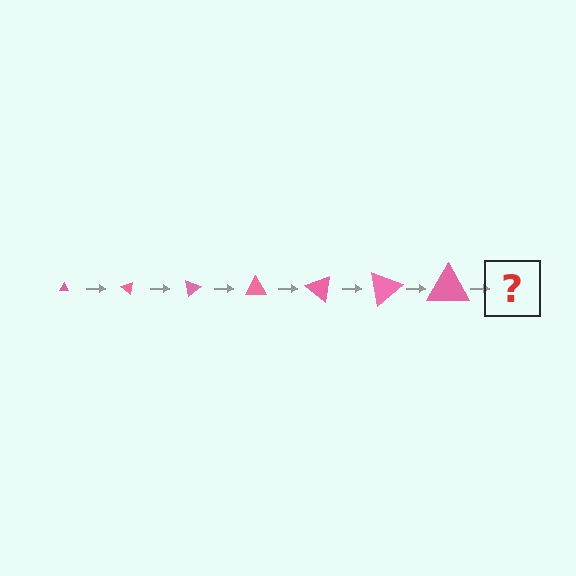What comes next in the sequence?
The next element should be a triangle, larger than the previous one and rotated 280 degrees from the start.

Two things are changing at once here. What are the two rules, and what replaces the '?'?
The two rules are that the triangle grows larger each step and it rotates 40 degrees each step. The '?' should be a triangle, larger than the previous one and rotated 280 degrees from the start.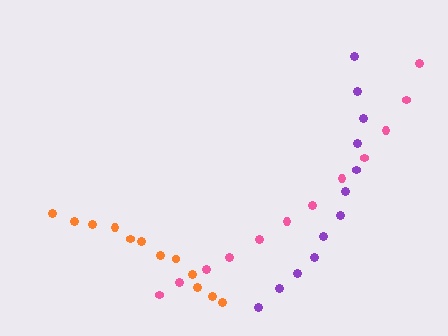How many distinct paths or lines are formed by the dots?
There are 3 distinct paths.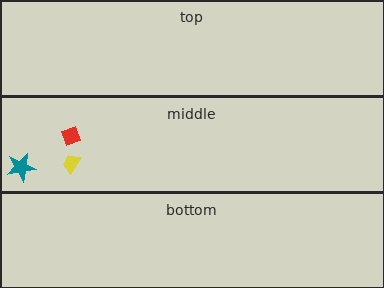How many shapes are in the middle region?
3.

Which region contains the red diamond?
The middle region.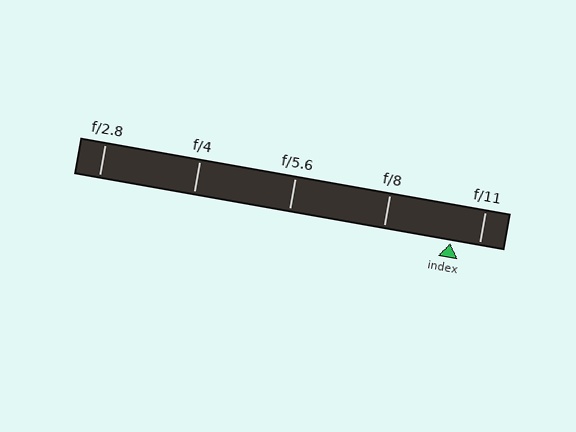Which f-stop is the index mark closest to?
The index mark is closest to f/11.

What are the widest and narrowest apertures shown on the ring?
The widest aperture shown is f/2.8 and the narrowest is f/11.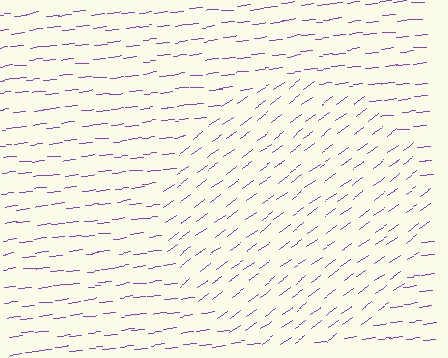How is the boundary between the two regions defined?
The boundary is defined purely by a change in line orientation (approximately 30 degrees difference). All lines are the same color and thickness.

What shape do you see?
I see a circle.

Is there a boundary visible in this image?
Yes, there is a texture boundary formed by a change in line orientation.